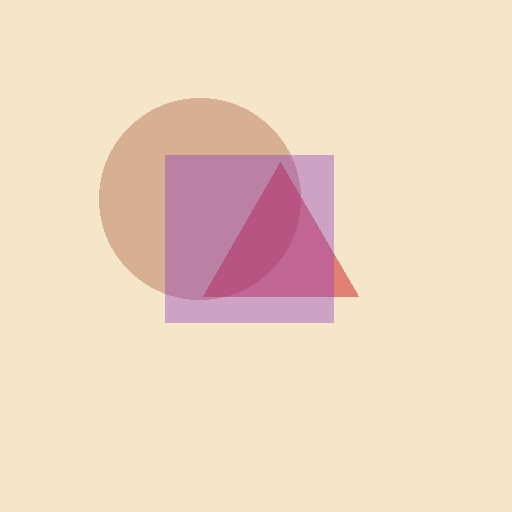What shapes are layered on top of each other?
The layered shapes are: a brown circle, a red triangle, a purple square.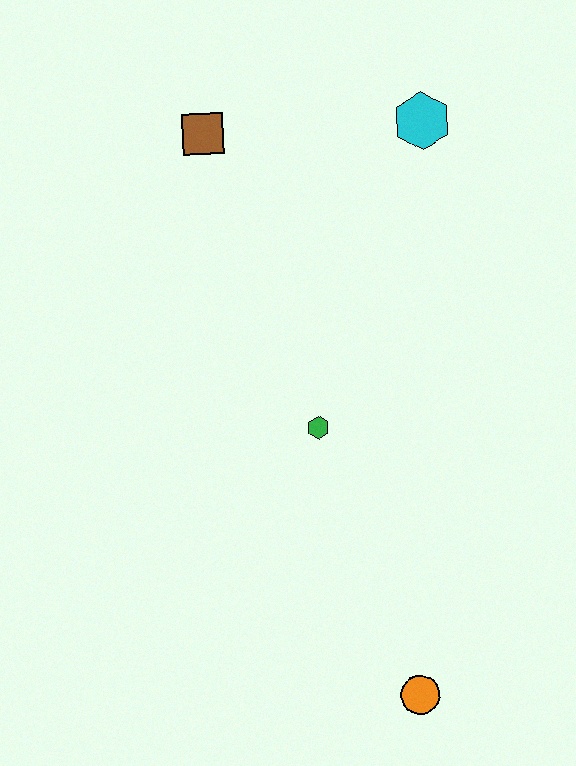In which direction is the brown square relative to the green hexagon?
The brown square is above the green hexagon.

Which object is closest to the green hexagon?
The orange circle is closest to the green hexagon.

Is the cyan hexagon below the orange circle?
No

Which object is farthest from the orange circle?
The brown square is farthest from the orange circle.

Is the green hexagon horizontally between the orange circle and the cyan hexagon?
No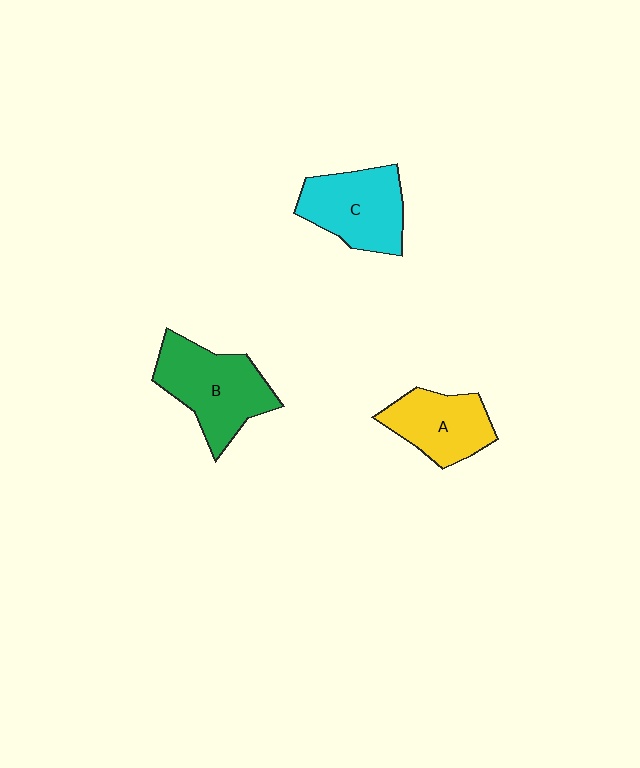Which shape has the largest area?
Shape B (green).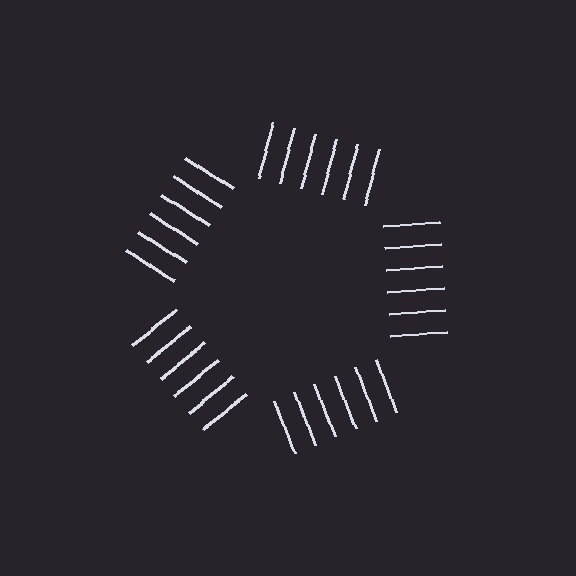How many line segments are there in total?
30 — 6 along each of the 5 edges.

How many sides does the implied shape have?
5 sides — the line-ends trace a pentagon.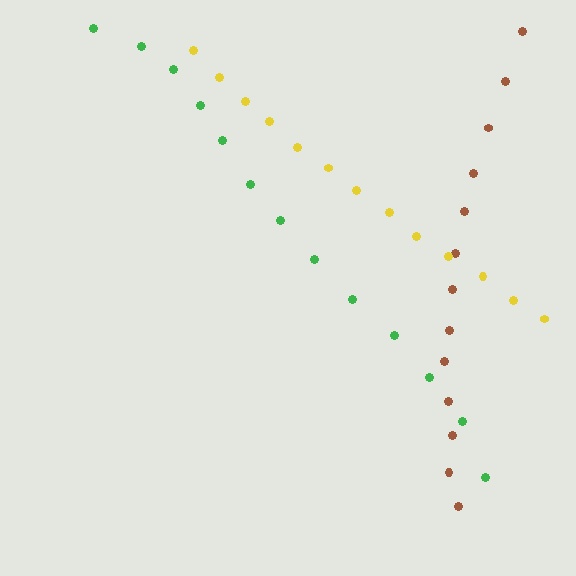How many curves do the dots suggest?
There are 3 distinct paths.